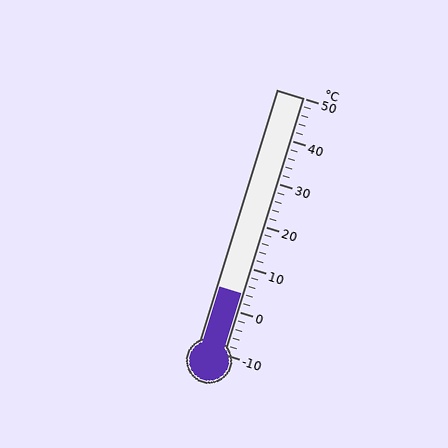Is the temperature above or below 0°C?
The temperature is above 0°C.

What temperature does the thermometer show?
The thermometer shows approximately 4°C.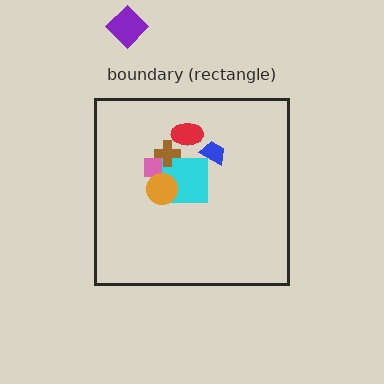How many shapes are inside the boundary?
6 inside, 1 outside.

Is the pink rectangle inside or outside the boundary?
Inside.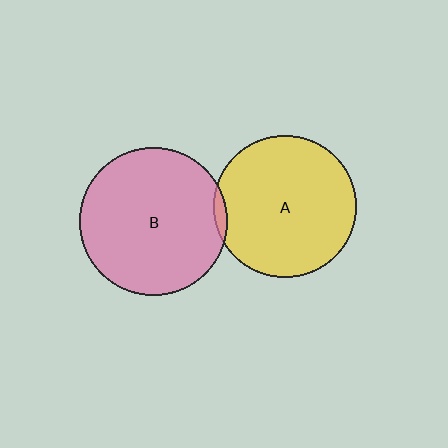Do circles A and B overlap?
Yes.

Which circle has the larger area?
Circle B (pink).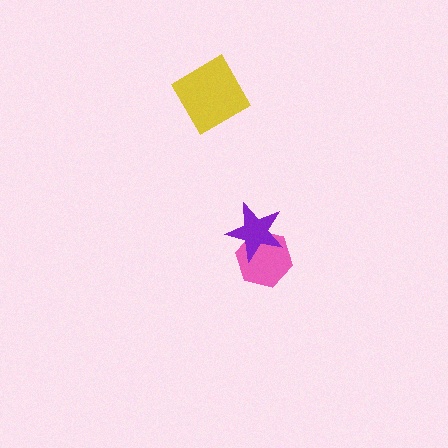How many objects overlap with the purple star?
1 object overlaps with the purple star.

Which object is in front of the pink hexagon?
The purple star is in front of the pink hexagon.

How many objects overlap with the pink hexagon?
1 object overlaps with the pink hexagon.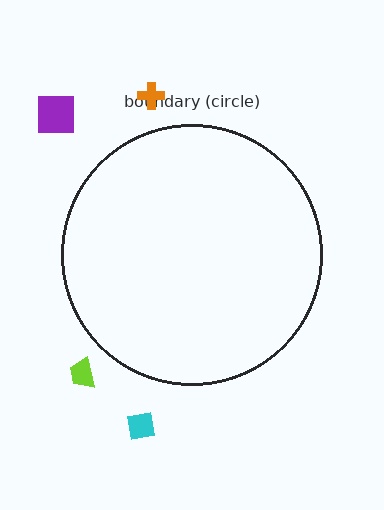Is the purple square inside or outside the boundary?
Outside.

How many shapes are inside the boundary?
0 inside, 4 outside.